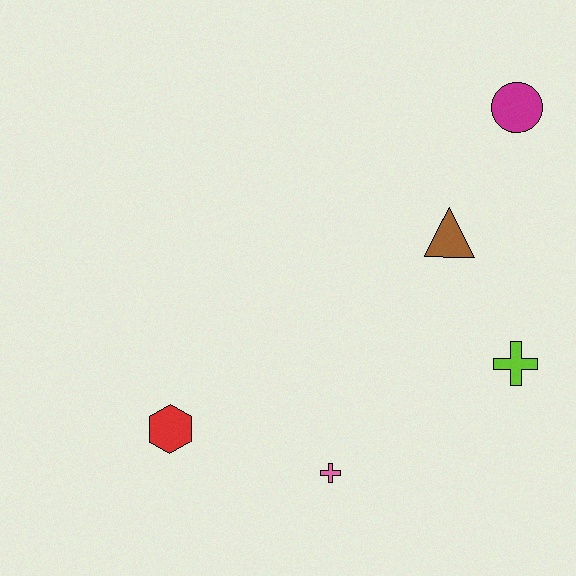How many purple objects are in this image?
There are no purple objects.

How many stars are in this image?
There are no stars.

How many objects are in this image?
There are 5 objects.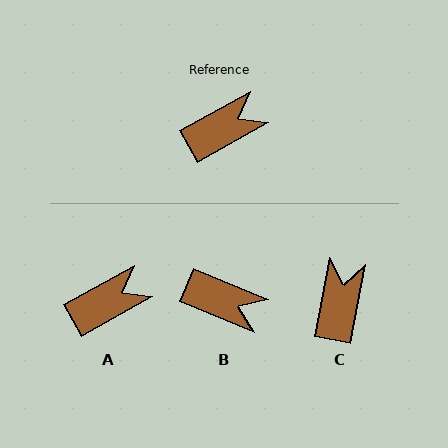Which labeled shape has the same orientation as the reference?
A.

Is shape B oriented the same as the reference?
No, it is off by about 52 degrees.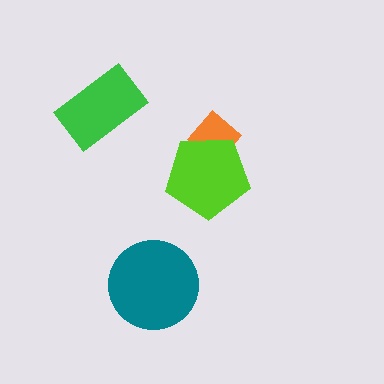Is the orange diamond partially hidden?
Yes, it is partially covered by another shape.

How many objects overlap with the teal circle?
0 objects overlap with the teal circle.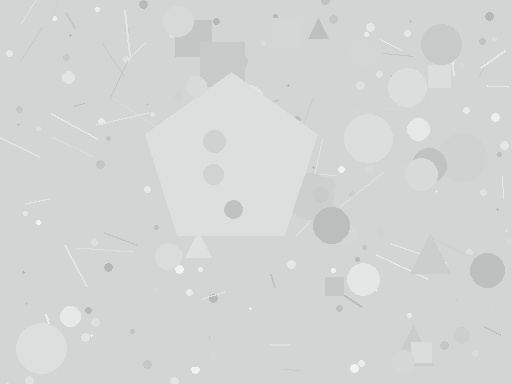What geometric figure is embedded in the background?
A pentagon is embedded in the background.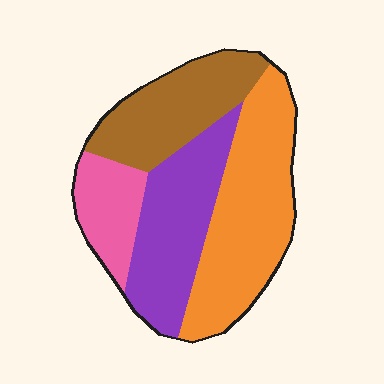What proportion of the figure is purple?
Purple covers 27% of the figure.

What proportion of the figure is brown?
Brown takes up about one quarter (1/4) of the figure.